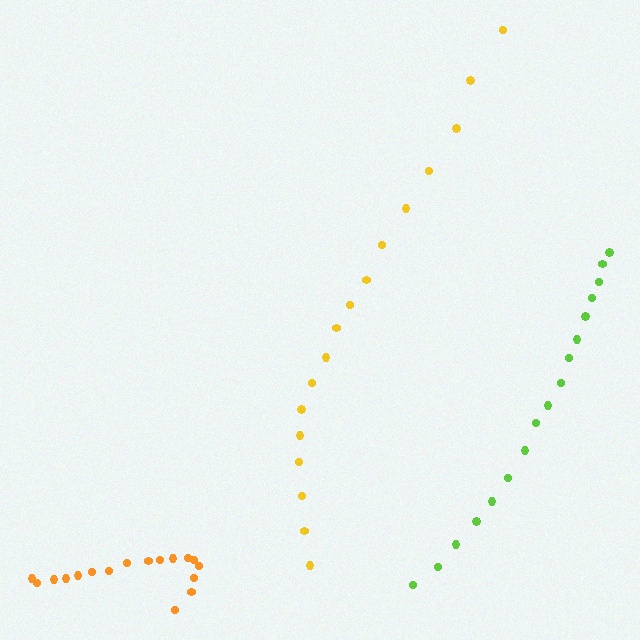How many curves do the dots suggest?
There are 3 distinct paths.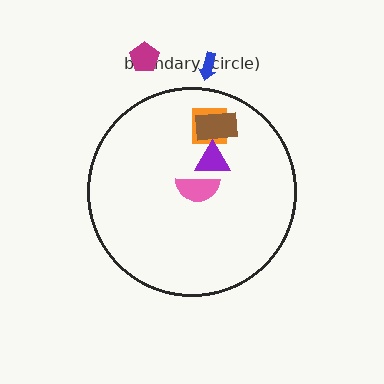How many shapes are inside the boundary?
4 inside, 2 outside.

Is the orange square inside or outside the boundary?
Inside.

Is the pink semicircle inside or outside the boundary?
Inside.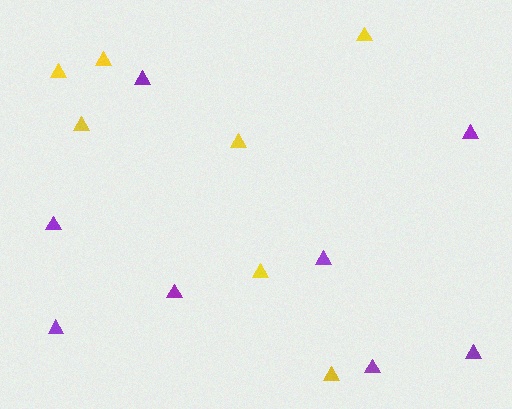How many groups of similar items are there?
There are 2 groups: one group of yellow triangles (7) and one group of purple triangles (8).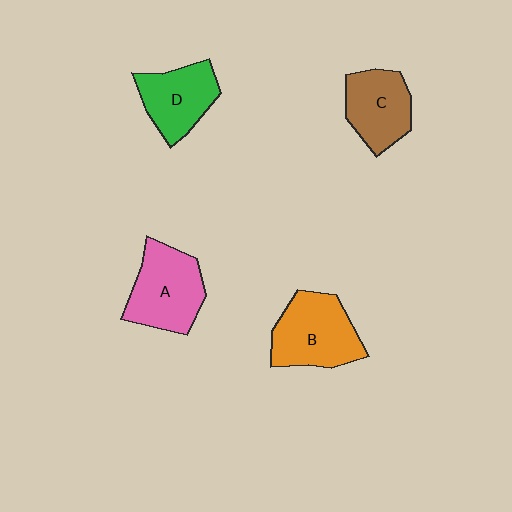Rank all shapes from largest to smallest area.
From largest to smallest: B (orange), A (pink), D (green), C (brown).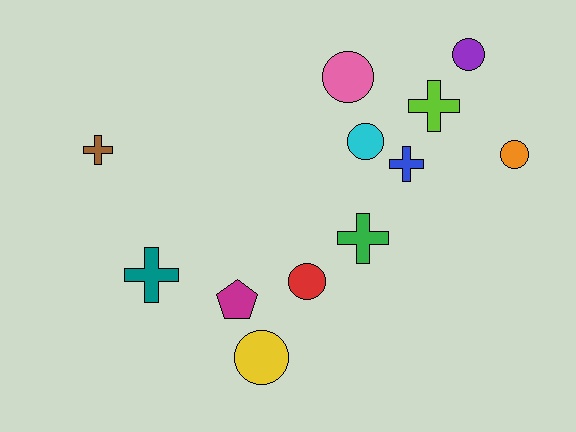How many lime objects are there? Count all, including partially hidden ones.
There is 1 lime object.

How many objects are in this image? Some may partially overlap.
There are 12 objects.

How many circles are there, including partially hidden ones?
There are 6 circles.